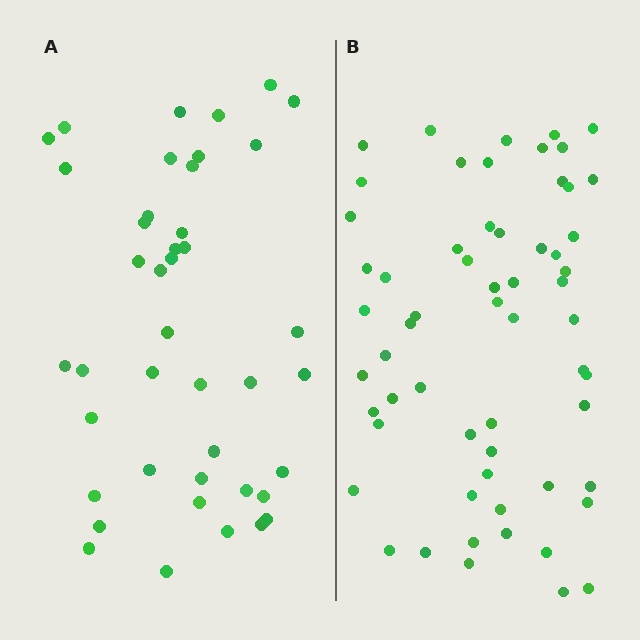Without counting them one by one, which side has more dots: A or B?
Region B (the right region) has more dots.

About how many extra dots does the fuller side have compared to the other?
Region B has approximately 20 more dots than region A.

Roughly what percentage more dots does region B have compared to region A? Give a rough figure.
About 45% more.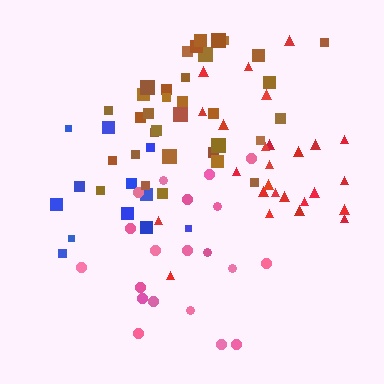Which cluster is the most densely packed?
Brown.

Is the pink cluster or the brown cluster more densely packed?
Brown.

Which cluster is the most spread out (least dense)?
Pink.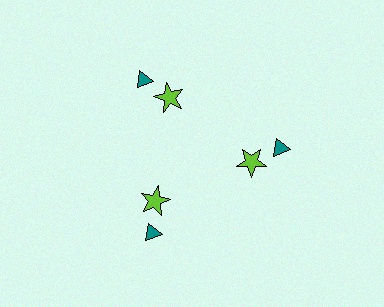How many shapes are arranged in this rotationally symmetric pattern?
There are 6 shapes, arranged in 3 groups of 2.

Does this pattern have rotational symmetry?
Yes, this pattern has 3-fold rotational symmetry. It looks the same after rotating 120 degrees around the center.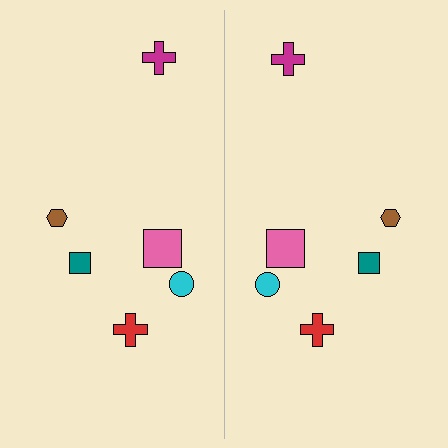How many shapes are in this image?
There are 12 shapes in this image.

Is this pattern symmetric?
Yes, this pattern has bilateral (reflection) symmetry.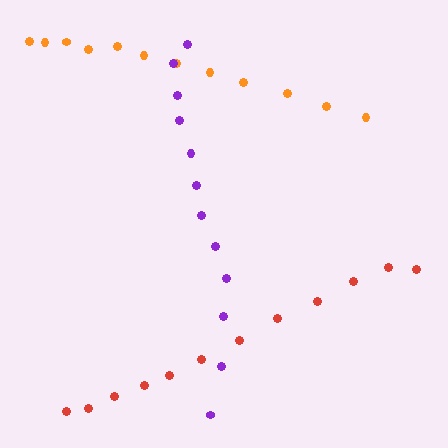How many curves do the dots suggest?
There are 3 distinct paths.